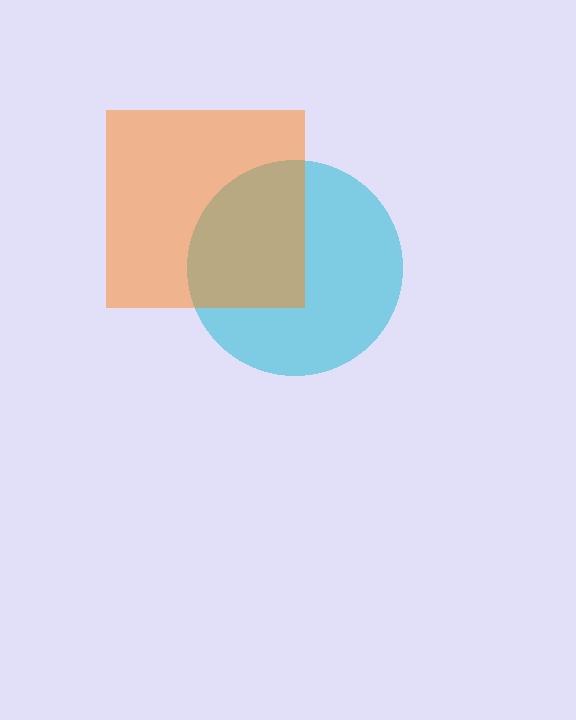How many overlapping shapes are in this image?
There are 2 overlapping shapes in the image.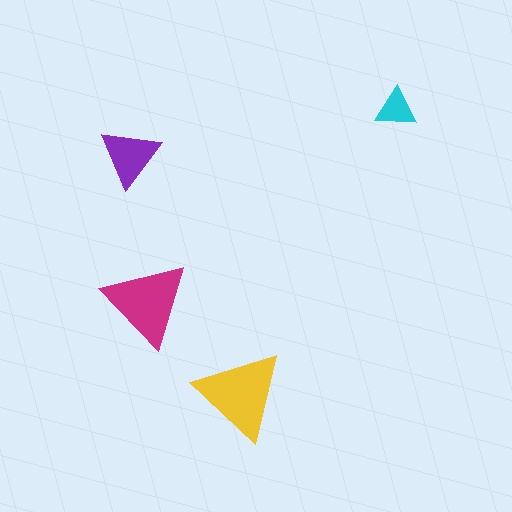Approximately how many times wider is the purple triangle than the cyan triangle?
About 1.5 times wider.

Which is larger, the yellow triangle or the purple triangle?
The yellow one.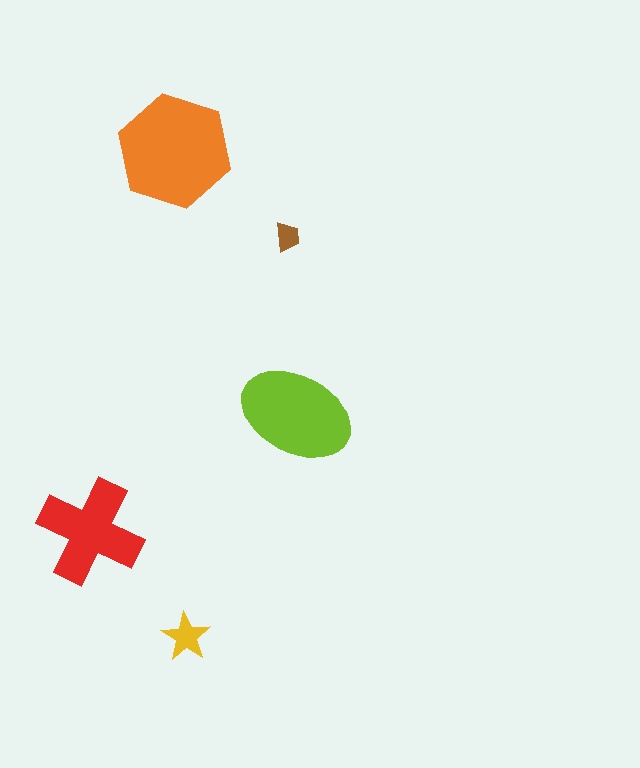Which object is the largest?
The orange hexagon.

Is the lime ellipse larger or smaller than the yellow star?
Larger.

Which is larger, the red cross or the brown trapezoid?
The red cross.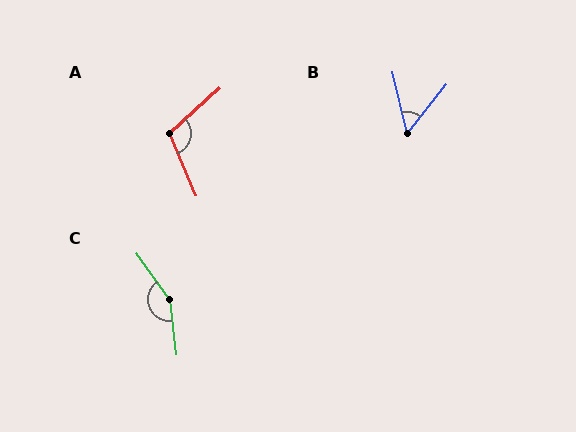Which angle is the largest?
C, at approximately 152 degrees.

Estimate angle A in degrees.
Approximately 109 degrees.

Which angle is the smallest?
B, at approximately 52 degrees.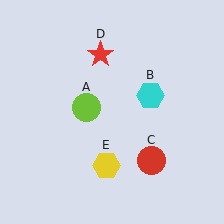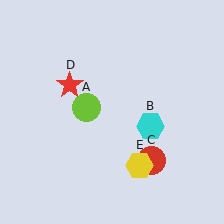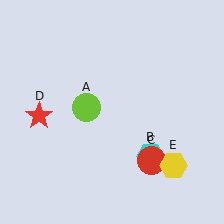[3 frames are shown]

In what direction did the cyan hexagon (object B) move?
The cyan hexagon (object B) moved down.